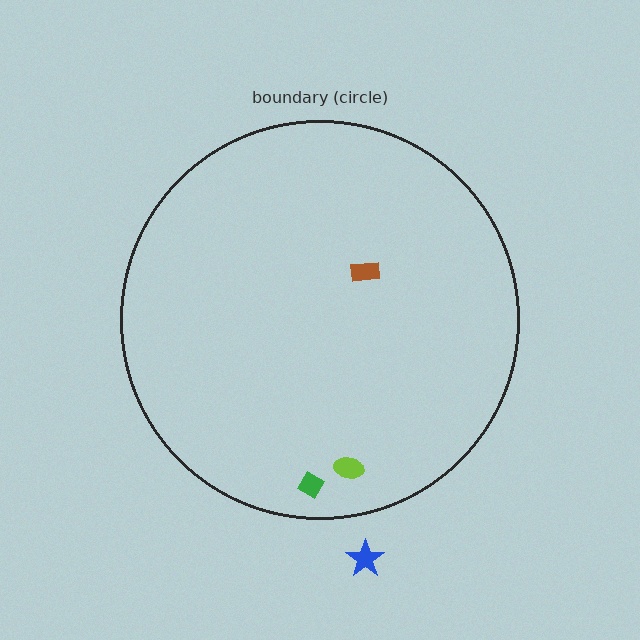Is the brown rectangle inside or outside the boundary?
Inside.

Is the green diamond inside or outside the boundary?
Inside.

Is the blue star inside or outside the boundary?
Outside.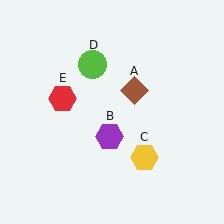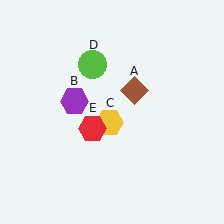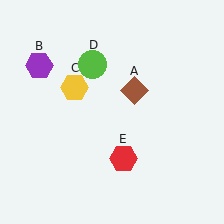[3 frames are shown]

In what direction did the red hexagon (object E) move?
The red hexagon (object E) moved down and to the right.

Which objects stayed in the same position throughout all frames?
Brown diamond (object A) and lime circle (object D) remained stationary.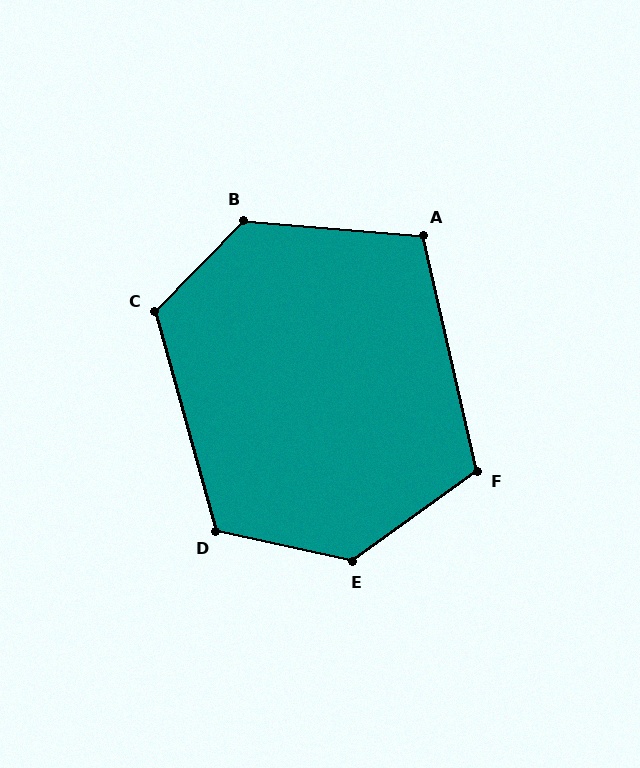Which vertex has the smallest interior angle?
A, at approximately 108 degrees.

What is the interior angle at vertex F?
Approximately 113 degrees (obtuse).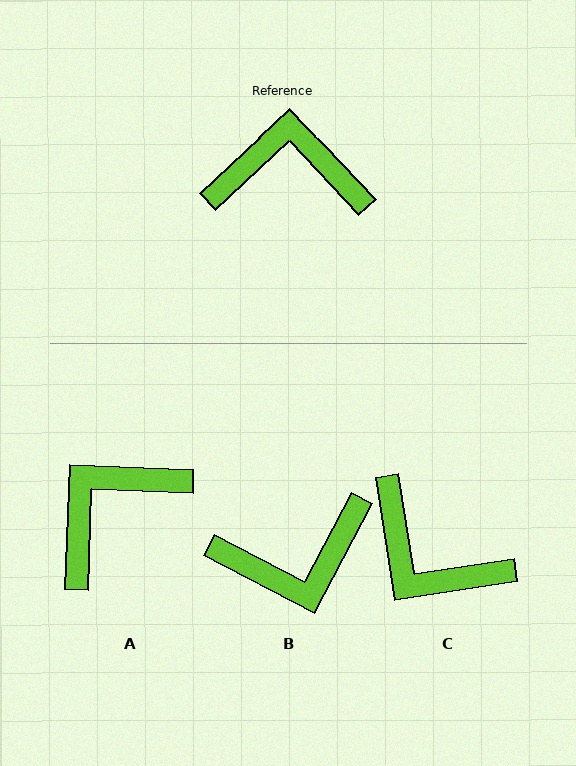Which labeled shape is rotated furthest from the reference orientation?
B, about 161 degrees away.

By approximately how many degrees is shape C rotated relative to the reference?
Approximately 146 degrees counter-clockwise.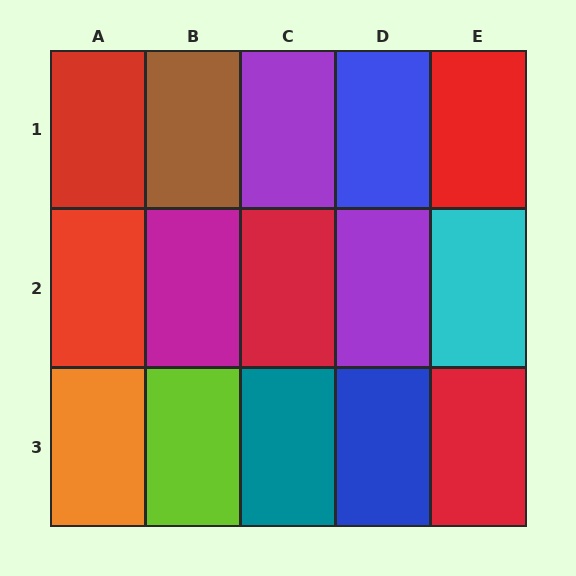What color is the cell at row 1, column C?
Purple.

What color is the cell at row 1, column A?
Red.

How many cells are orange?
1 cell is orange.